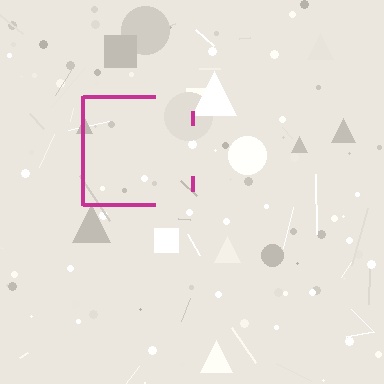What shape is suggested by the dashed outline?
The dashed outline suggests a square.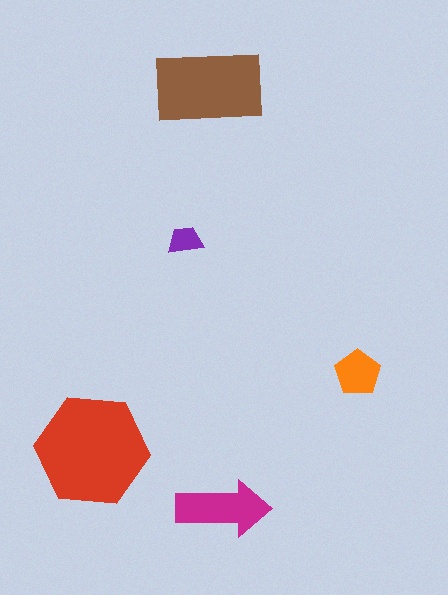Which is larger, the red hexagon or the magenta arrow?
The red hexagon.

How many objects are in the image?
There are 5 objects in the image.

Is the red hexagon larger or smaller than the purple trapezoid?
Larger.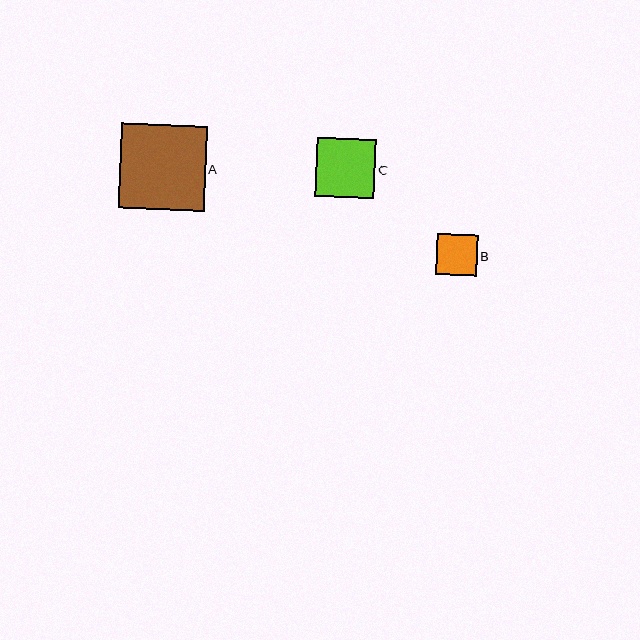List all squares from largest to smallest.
From largest to smallest: A, C, B.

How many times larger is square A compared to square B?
Square A is approximately 2.1 times the size of square B.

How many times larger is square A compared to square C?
Square A is approximately 1.5 times the size of square C.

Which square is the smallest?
Square B is the smallest with a size of approximately 41 pixels.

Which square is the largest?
Square A is the largest with a size of approximately 86 pixels.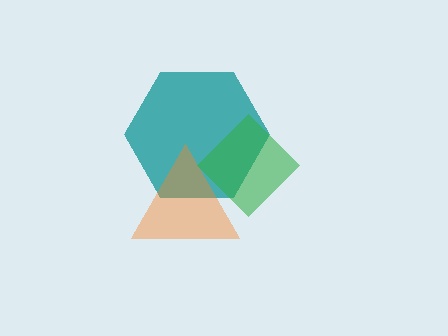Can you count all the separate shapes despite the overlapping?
Yes, there are 3 separate shapes.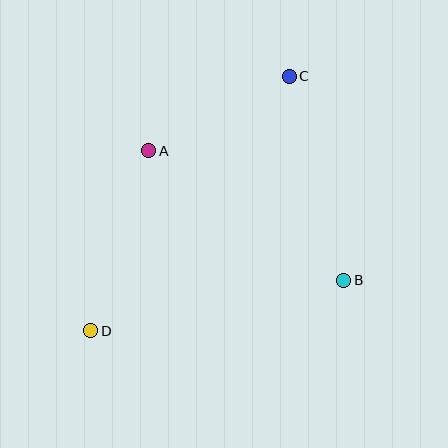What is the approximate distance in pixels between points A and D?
The distance between A and D is approximately 189 pixels.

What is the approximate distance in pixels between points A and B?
The distance between A and B is approximately 234 pixels.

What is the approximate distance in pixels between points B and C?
The distance between B and C is approximately 211 pixels.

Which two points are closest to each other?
Points A and C are closest to each other.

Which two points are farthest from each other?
Points C and D are farthest from each other.